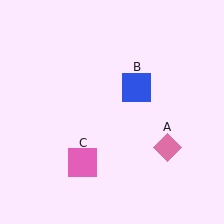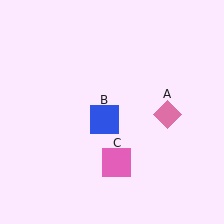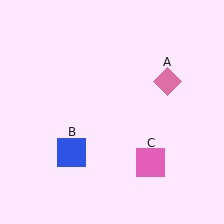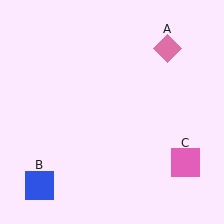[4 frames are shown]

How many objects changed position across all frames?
3 objects changed position: pink diamond (object A), blue square (object B), pink square (object C).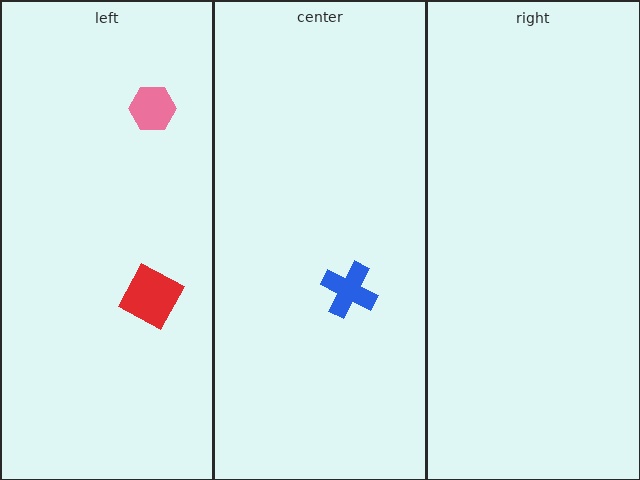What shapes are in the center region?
The blue cross.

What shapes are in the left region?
The pink hexagon, the red square.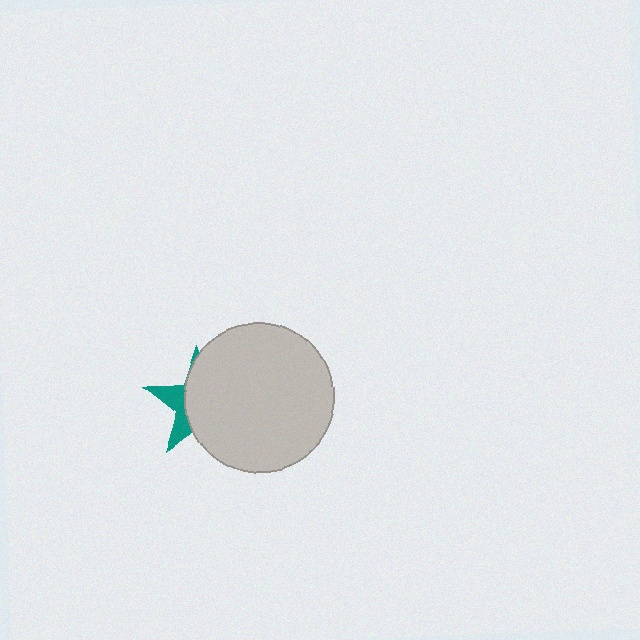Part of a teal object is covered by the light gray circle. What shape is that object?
It is a star.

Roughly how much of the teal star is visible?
A small part of it is visible (roughly 31%).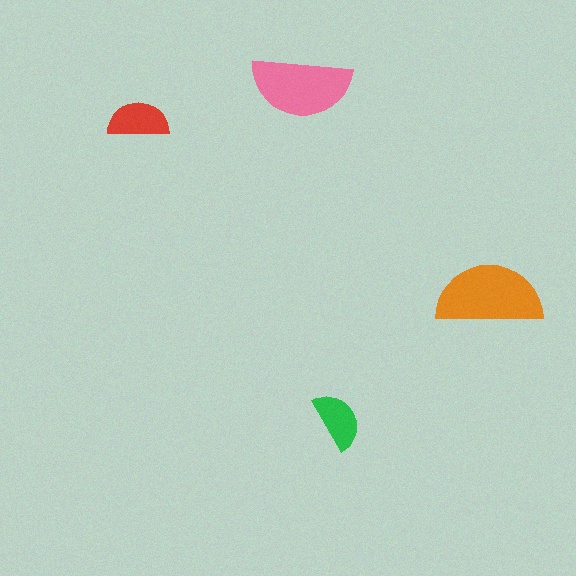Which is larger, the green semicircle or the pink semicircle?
The pink one.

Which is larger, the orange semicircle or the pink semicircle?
The orange one.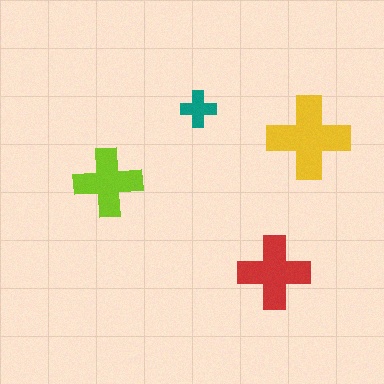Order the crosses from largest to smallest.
the yellow one, the red one, the lime one, the teal one.